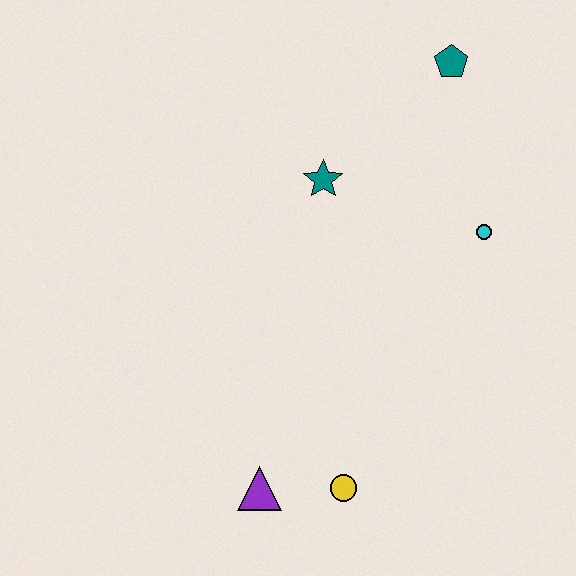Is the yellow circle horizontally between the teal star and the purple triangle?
No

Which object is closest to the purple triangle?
The yellow circle is closest to the purple triangle.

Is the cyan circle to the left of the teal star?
No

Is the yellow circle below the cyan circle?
Yes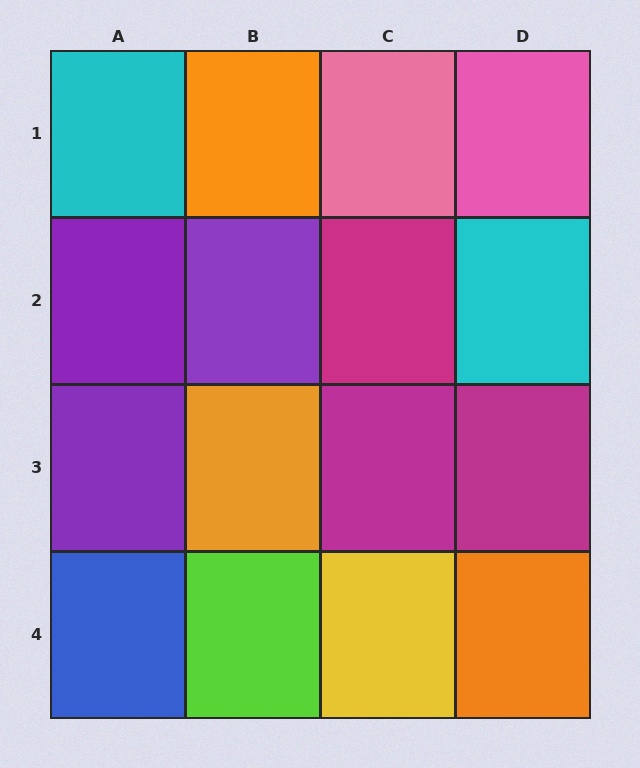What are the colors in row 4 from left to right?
Blue, lime, yellow, orange.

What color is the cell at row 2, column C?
Magenta.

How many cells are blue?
1 cell is blue.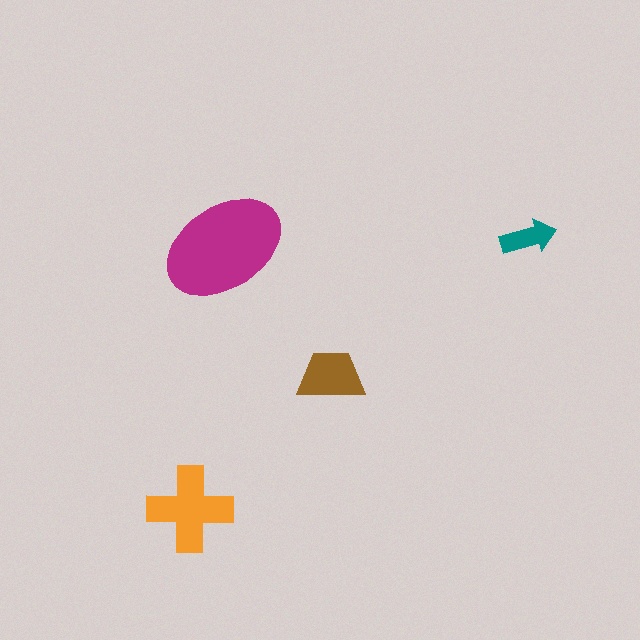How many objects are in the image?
There are 4 objects in the image.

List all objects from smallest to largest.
The teal arrow, the brown trapezoid, the orange cross, the magenta ellipse.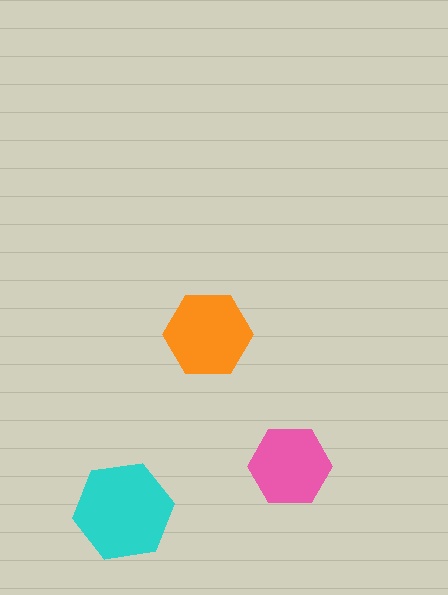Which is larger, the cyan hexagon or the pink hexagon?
The cyan one.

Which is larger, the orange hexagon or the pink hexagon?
The orange one.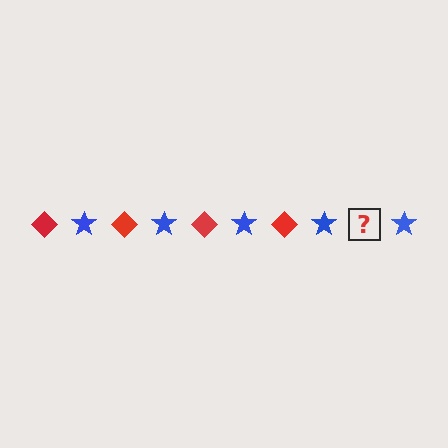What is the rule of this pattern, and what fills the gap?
The rule is that the pattern alternates between red diamond and blue star. The gap should be filled with a red diamond.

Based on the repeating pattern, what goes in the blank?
The blank should be a red diamond.